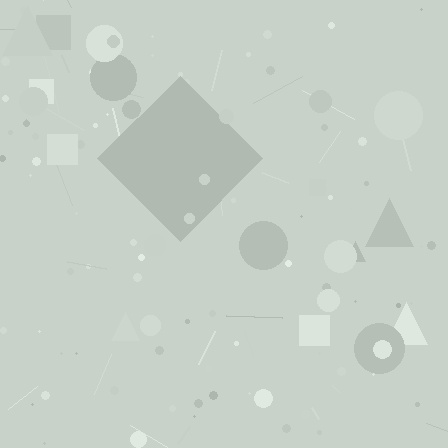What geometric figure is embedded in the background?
A diamond is embedded in the background.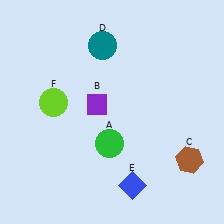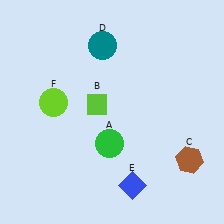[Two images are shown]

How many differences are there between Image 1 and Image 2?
There is 1 difference between the two images.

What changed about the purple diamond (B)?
In Image 1, B is purple. In Image 2, it changed to lime.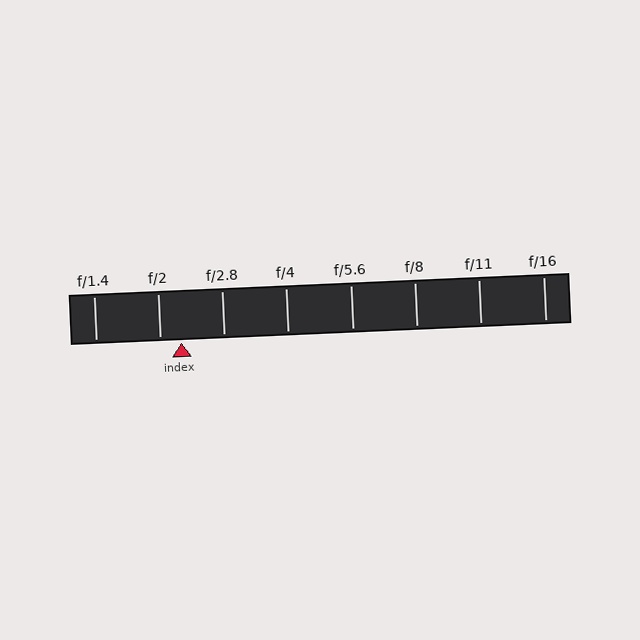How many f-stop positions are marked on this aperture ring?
There are 8 f-stop positions marked.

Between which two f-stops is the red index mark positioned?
The index mark is between f/2 and f/2.8.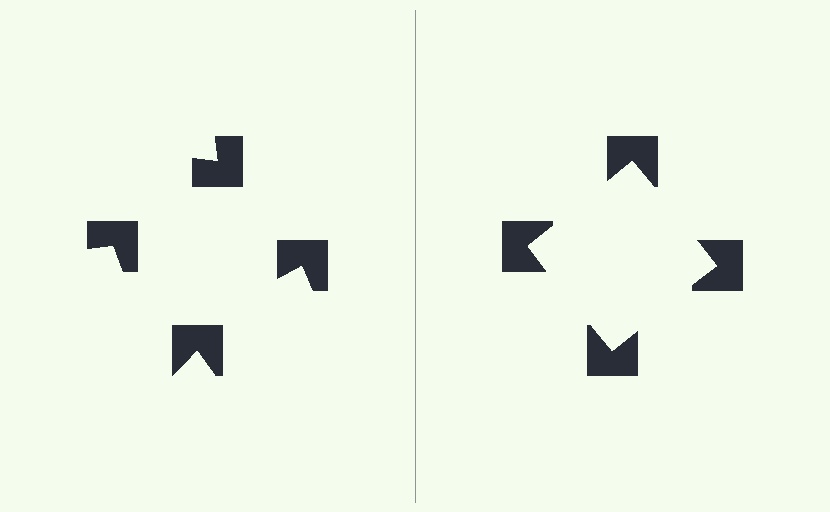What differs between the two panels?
The notched squares are positioned identically on both sides; only the wedge orientations differ. On the right they align to a square; on the left they are misaligned.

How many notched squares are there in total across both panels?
8 — 4 on each side.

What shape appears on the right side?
An illusory square.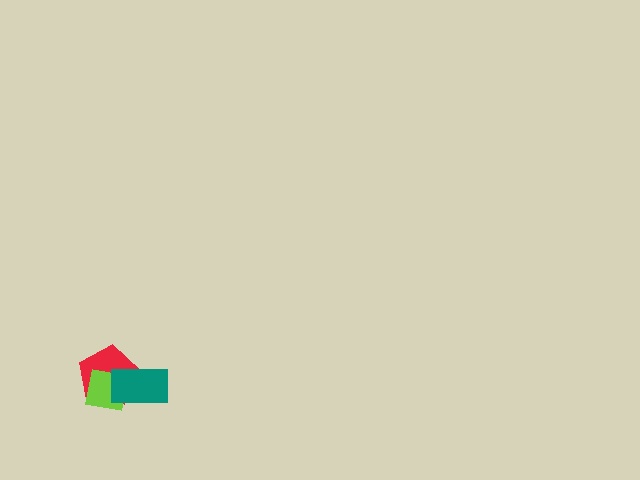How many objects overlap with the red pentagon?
2 objects overlap with the red pentagon.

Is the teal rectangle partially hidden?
No, no other shape covers it.